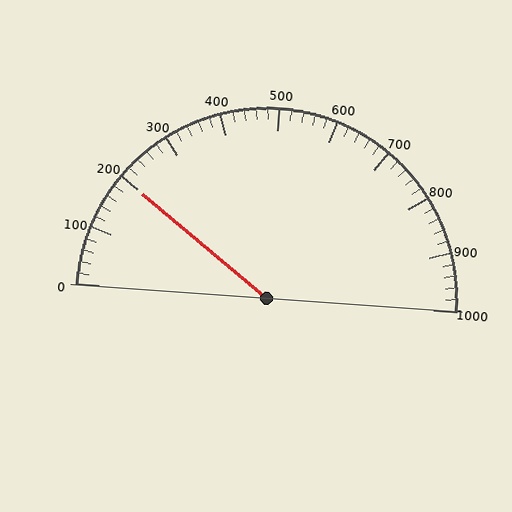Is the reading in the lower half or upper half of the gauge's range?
The reading is in the lower half of the range (0 to 1000).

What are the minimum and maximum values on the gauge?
The gauge ranges from 0 to 1000.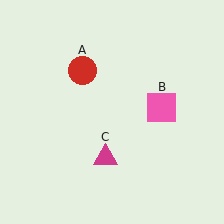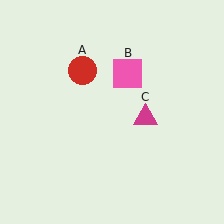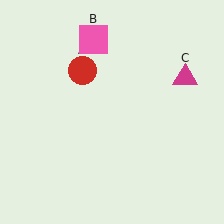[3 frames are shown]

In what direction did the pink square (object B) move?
The pink square (object B) moved up and to the left.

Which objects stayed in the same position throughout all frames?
Red circle (object A) remained stationary.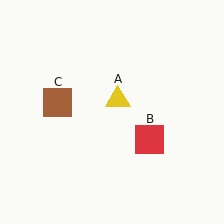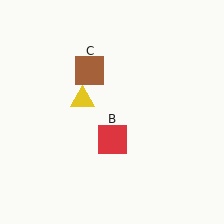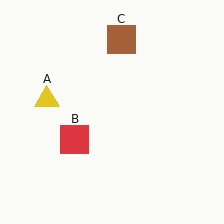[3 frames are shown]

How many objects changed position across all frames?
3 objects changed position: yellow triangle (object A), red square (object B), brown square (object C).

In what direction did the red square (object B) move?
The red square (object B) moved left.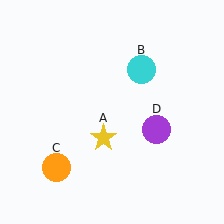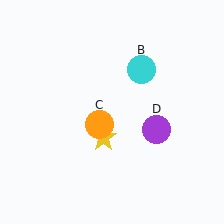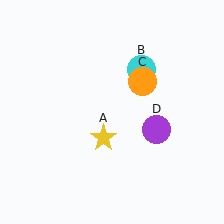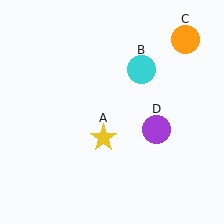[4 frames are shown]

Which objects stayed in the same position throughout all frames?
Yellow star (object A) and cyan circle (object B) and purple circle (object D) remained stationary.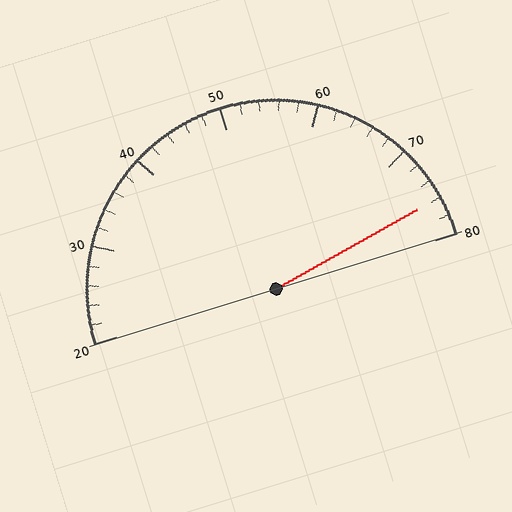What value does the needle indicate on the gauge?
The needle indicates approximately 76.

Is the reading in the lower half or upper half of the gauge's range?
The reading is in the upper half of the range (20 to 80).